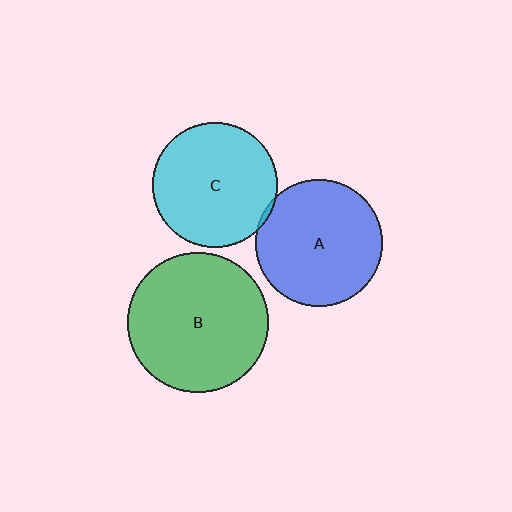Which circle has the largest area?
Circle B (green).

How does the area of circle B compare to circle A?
Approximately 1.2 times.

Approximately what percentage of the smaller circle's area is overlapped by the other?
Approximately 5%.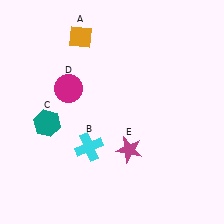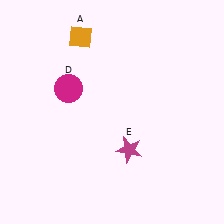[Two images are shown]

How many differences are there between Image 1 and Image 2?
There are 2 differences between the two images.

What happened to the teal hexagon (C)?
The teal hexagon (C) was removed in Image 2. It was in the bottom-left area of Image 1.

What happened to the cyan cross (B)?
The cyan cross (B) was removed in Image 2. It was in the bottom-left area of Image 1.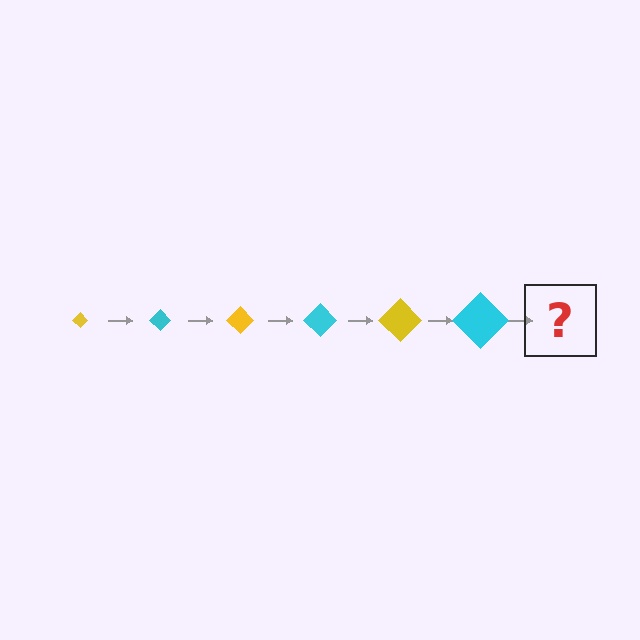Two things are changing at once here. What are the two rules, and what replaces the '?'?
The two rules are that the diamond grows larger each step and the color cycles through yellow and cyan. The '?' should be a yellow diamond, larger than the previous one.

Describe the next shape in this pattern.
It should be a yellow diamond, larger than the previous one.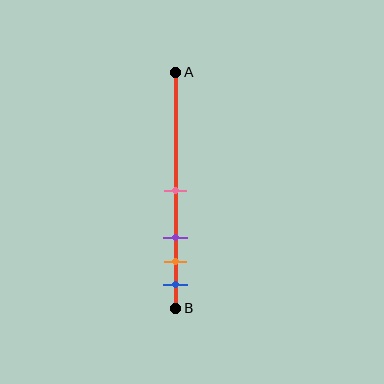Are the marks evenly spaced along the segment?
No, the marks are not evenly spaced.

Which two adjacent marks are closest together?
The orange and blue marks are the closest adjacent pair.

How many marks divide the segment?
There are 4 marks dividing the segment.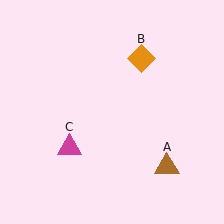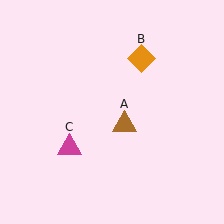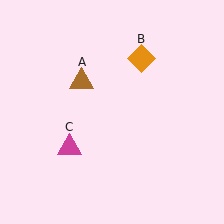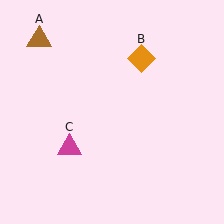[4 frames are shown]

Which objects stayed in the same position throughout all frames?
Orange diamond (object B) and magenta triangle (object C) remained stationary.